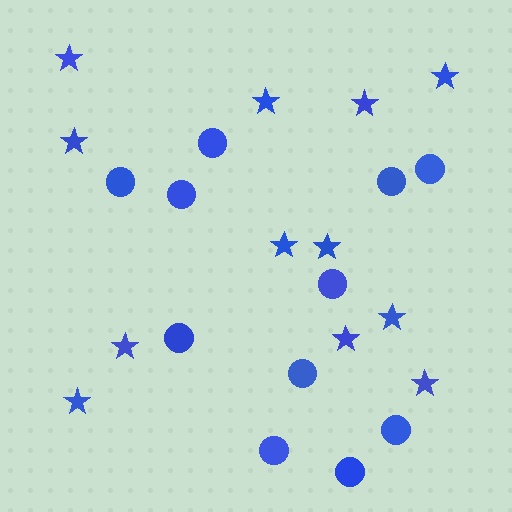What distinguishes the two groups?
There are 2 groups: one group of stars (12) and one group of circles (11).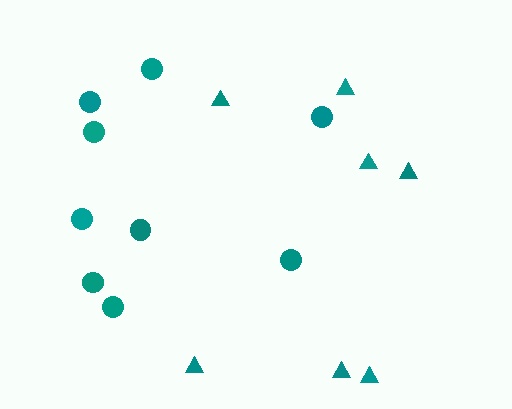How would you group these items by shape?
There are 2 groups: one group of circles (9) and one group of triangles (7).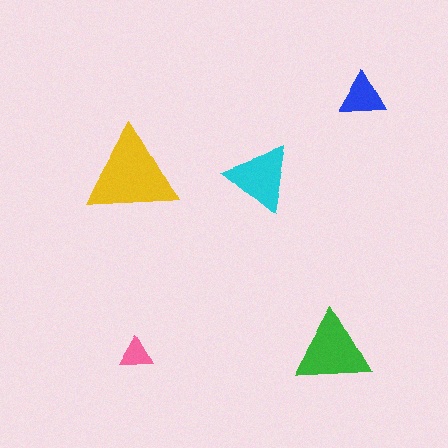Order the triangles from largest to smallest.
the yellow one, the green one, the cyan one, the blue one, the pink one.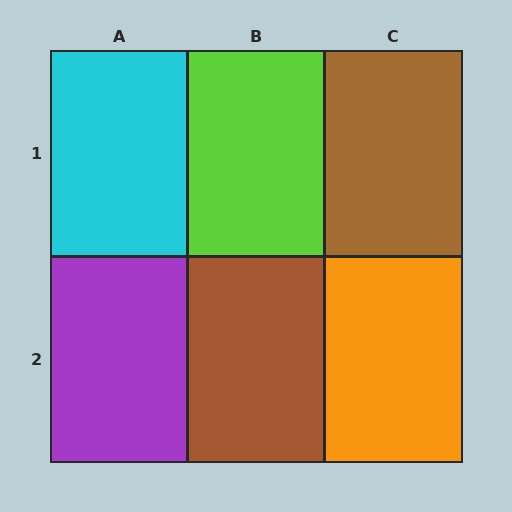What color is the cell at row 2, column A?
Purple.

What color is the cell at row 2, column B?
Brown.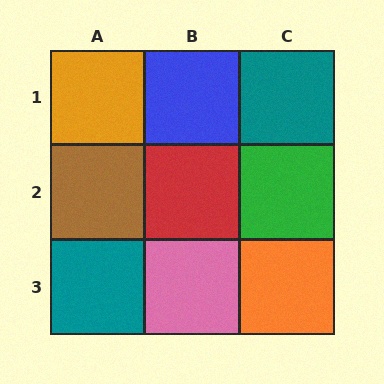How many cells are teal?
2 cells are teal.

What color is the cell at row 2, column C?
Green.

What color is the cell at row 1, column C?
Teal.